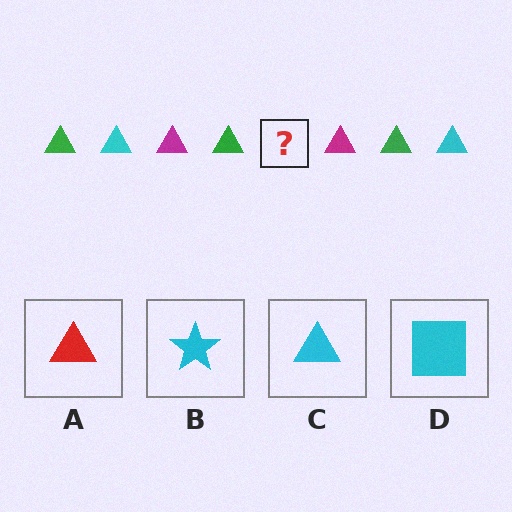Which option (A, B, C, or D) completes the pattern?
C.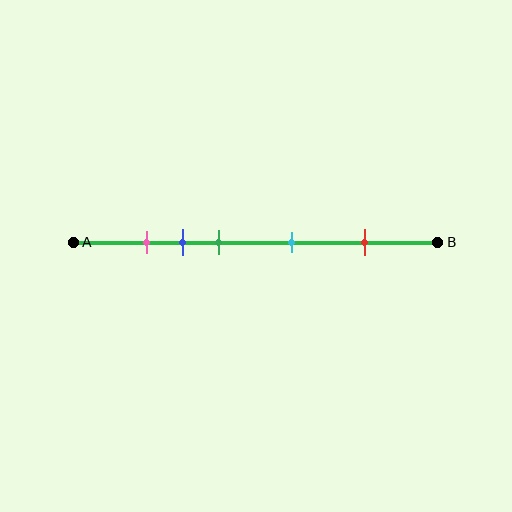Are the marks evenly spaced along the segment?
No, the marks are not evenly spaced.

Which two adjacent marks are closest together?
The pink and blue marks are the closest adjacent pair.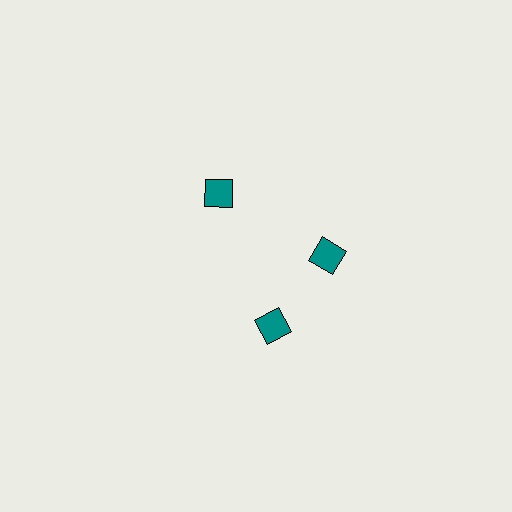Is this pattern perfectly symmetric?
No. The 3 teal diamonds are arranged in a ring, but one element near the 7 o'clock position is rotated out of alignment along the ring, breaking the 3-fold rotational symmetry.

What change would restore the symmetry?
The symmetry would be restored by rotating it back into even spacing with its neighbors so that all 3 diamonds sit at equal angles and equal distance from the center.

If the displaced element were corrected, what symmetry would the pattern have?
It would have 3-fold rotational symmetry — the pattern would map onto itself every 120 degrees.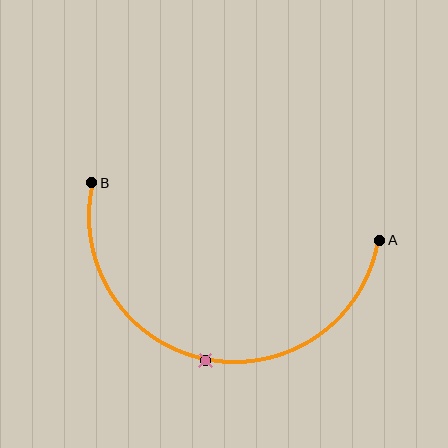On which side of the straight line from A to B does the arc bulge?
The arc bulges below the straight line connecting A and B.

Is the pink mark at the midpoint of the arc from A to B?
Yes. The pink mark lies on the arc at equal arc-length from both A and B — it is the arc midpoint.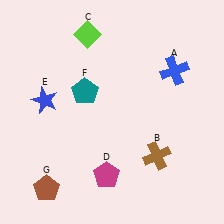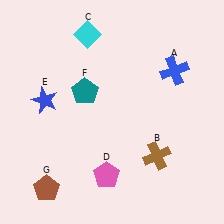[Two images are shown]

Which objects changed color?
C changed from lime to cyan. D changed from magenta to pink.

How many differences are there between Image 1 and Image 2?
There are 2 differences between the two images.